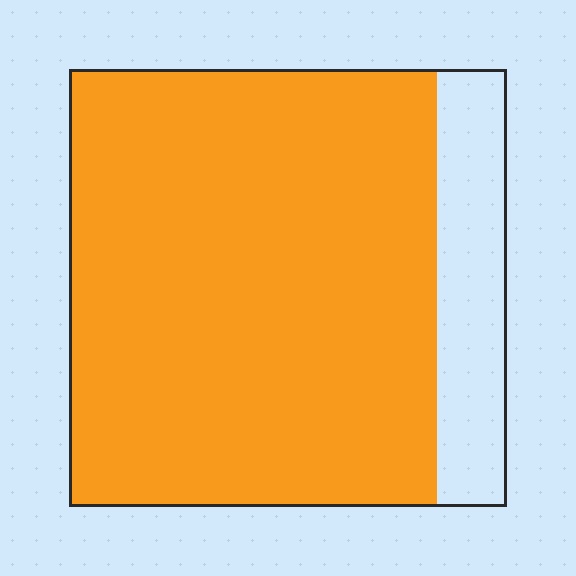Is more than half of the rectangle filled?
Yes.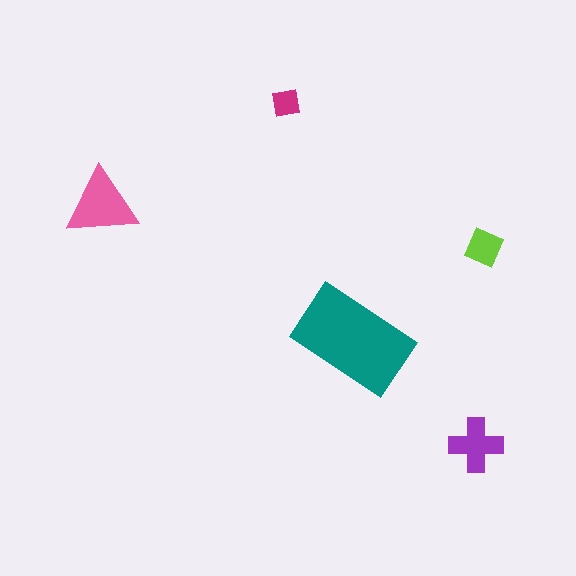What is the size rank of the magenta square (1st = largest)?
5th.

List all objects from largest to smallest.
The teal rectangle, the pink triangle, the purple cross, the lime square, the magenta square.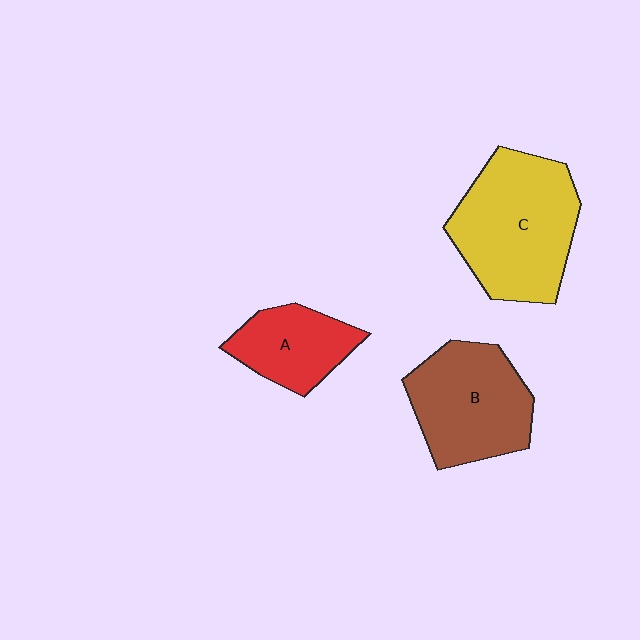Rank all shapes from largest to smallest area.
From largest to smallest: C (yellow), B (brown), A (red).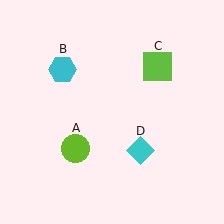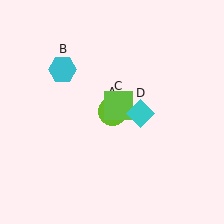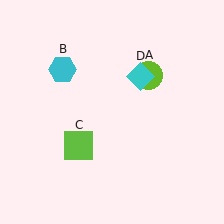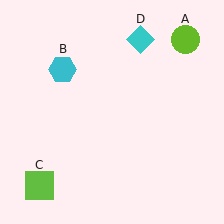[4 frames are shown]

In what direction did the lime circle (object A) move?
The lime circle (object A) moved up and to the right.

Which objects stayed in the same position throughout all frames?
Cyan hexagon (object B) remained stationary.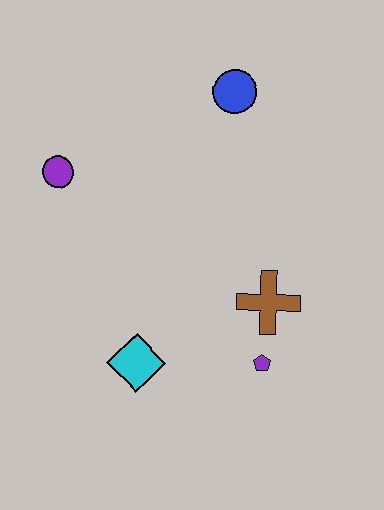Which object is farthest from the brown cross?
The purple circle is farthest from the brown cross.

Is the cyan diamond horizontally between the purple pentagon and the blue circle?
No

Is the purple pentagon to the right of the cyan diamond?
Yes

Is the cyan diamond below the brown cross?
Yes